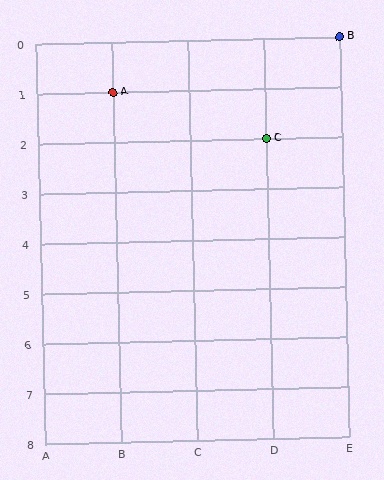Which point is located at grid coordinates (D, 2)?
Point C is at (D, 2).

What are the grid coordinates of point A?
Point A is at grid coordinates (B, 1).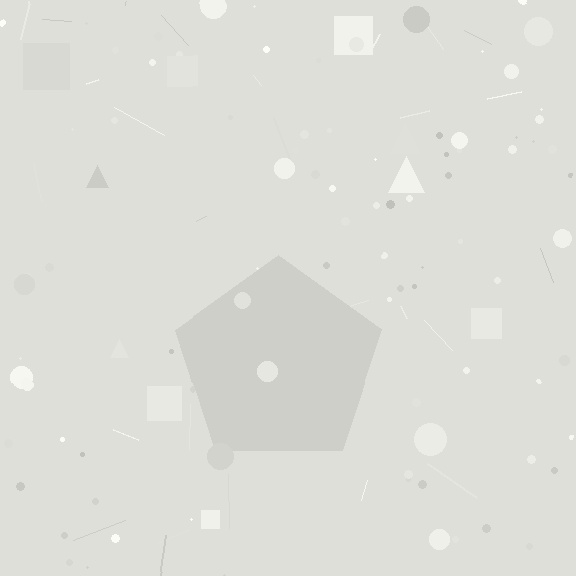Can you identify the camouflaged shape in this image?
The camouflaged shape is a pentagon.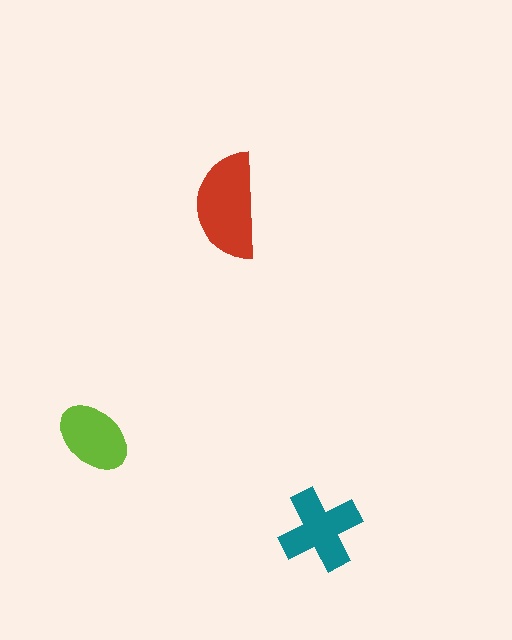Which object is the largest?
The red semicircle.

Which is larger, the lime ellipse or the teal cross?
The teal cross.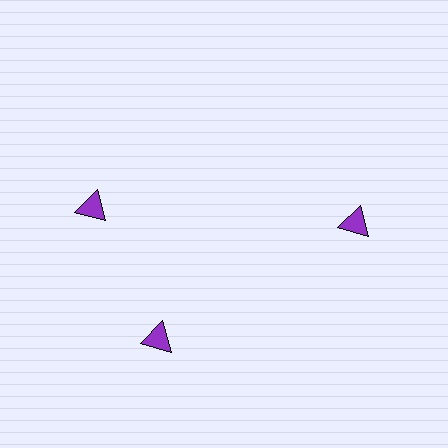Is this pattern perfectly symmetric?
No. The 3 purple triangles are arranged in a ring, but one element near the 11 o'clock position is rotated out of alignment along the ring, breaking the 3-fold rotational symmetry.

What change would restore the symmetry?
The symmetry would be restored by rotating it back into even spacing with its neighbors so that all 3 triangles sit at equal angles and equal distance from the center.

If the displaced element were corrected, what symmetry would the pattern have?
It would have 3-fold rotational symmetry — the pattern would map onto itself every 120 degrees.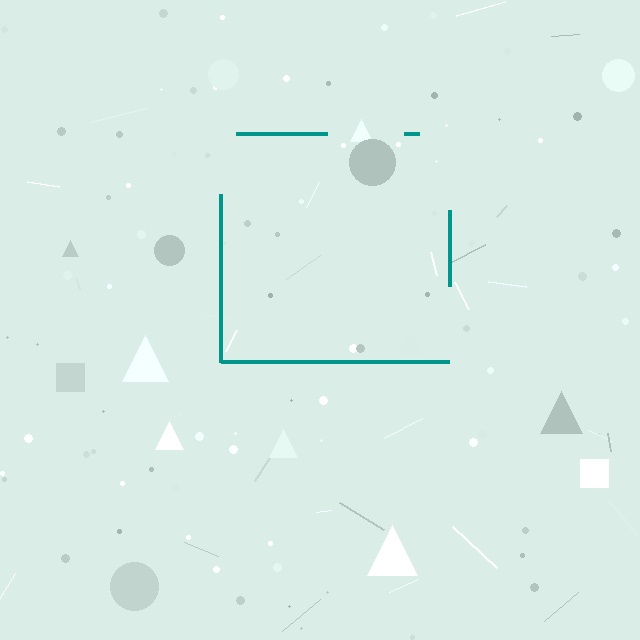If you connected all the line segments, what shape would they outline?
They would outline a square.